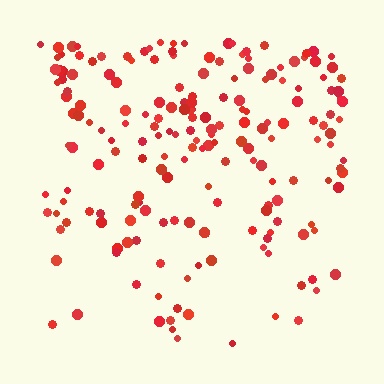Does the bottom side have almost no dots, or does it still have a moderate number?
Still a moderate number, just noticeably fewer than the top.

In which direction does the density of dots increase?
From bottom to top, with the top side densest.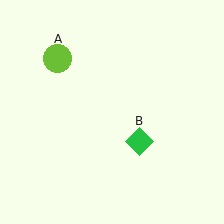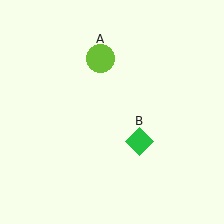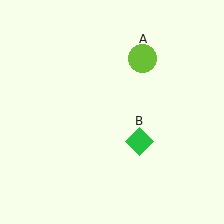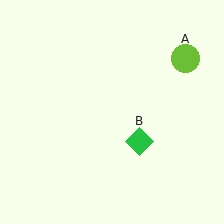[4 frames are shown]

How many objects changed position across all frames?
1 object changed position: lime circle (object A).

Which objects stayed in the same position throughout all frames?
Green diamond (object B) remained stationary.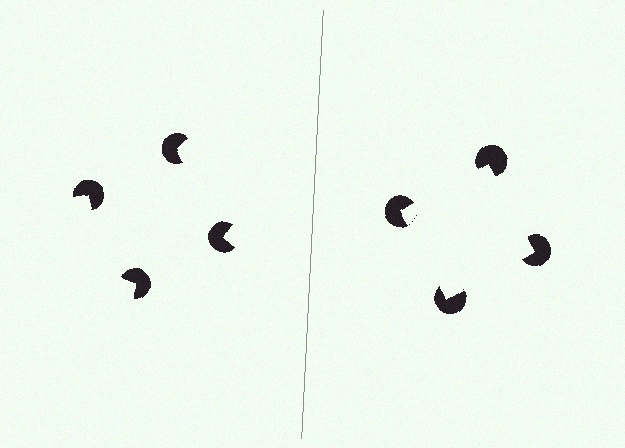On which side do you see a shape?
An illusory square appears on the right side. On the left side the wedge cuts are rotated, so no coherent shape forms.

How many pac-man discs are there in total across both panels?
8 — 4 on each side.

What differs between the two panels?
The pac-man discs are positioned identically on both sides; only the wedge orientations differ. On the right they align to a square; on the left they are misaligned.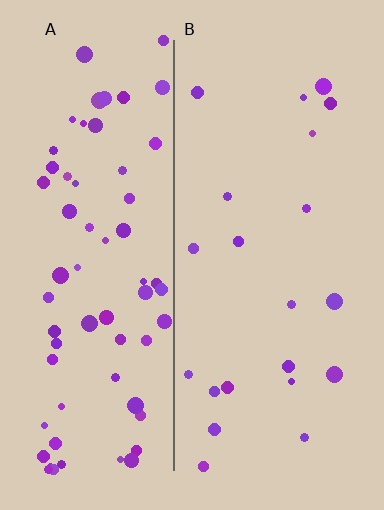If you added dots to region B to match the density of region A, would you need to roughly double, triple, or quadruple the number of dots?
Approximately triple.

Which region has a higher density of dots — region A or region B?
A (the left).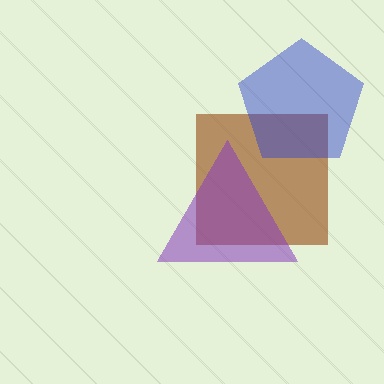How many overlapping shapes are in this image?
There are 3 overlapping shapes in the image.